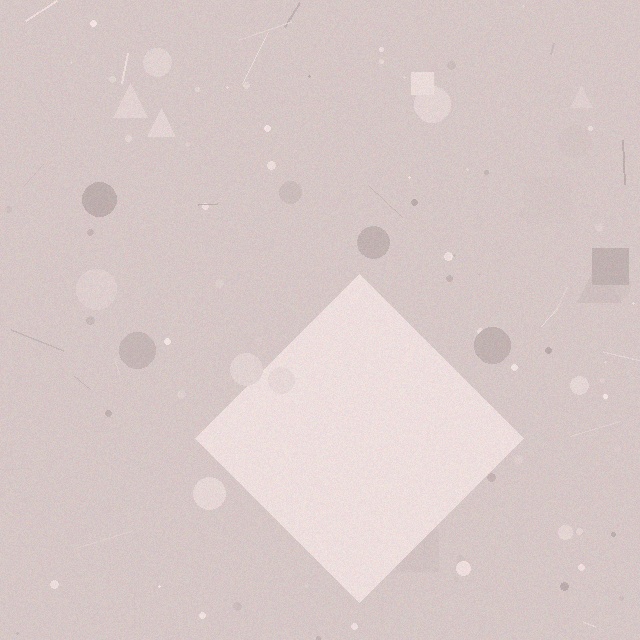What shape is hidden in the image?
A diamond is hidden in the image.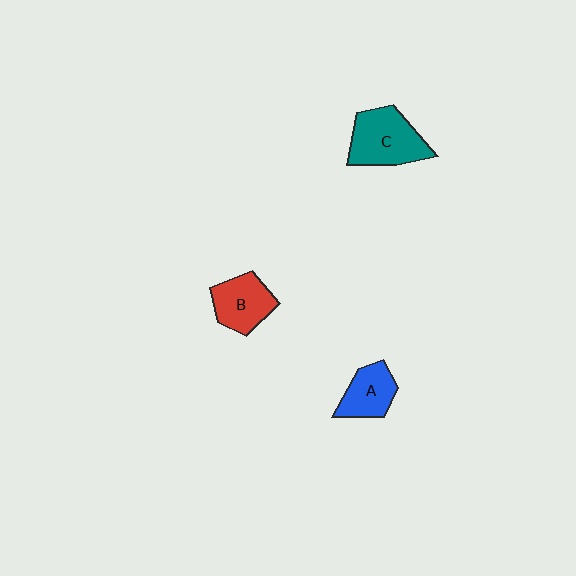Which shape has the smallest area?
Shape A (blue).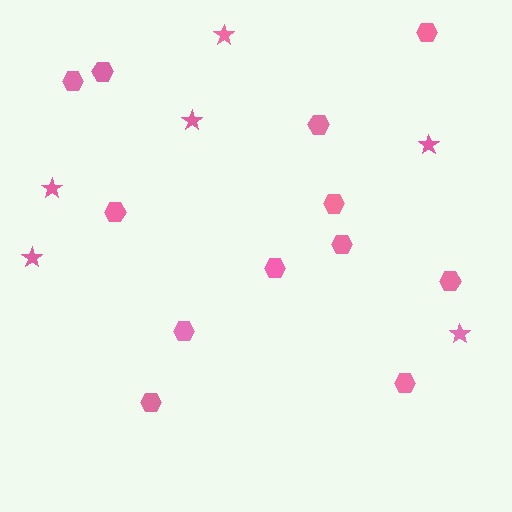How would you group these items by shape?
There are 2 groups: one group of stars (6) and one group of hexagons (12).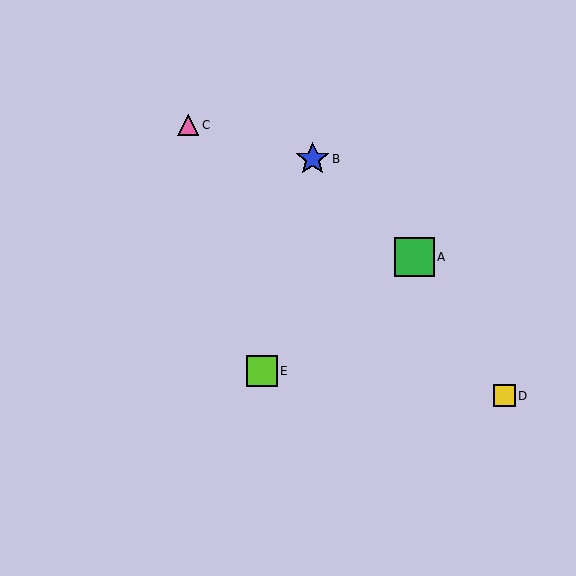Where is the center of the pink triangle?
The center of the pink triangle is at (188, 125).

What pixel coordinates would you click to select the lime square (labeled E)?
Click at (262, 371) to select the lime square E.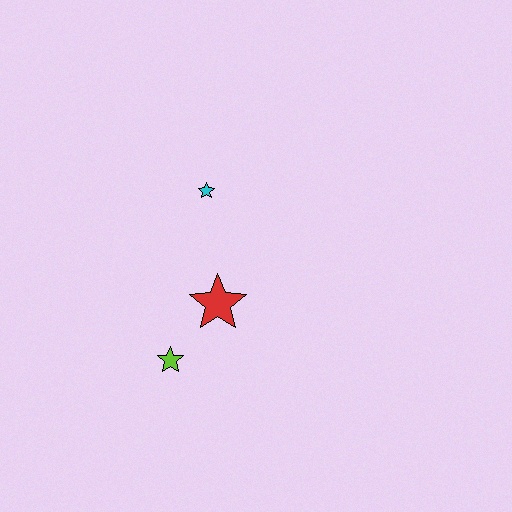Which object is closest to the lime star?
The red star is closest to the lime star.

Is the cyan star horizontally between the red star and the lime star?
Yes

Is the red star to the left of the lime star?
No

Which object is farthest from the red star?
The cyan star is farthest from the red star.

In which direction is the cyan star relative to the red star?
The cyan star is above the red star.